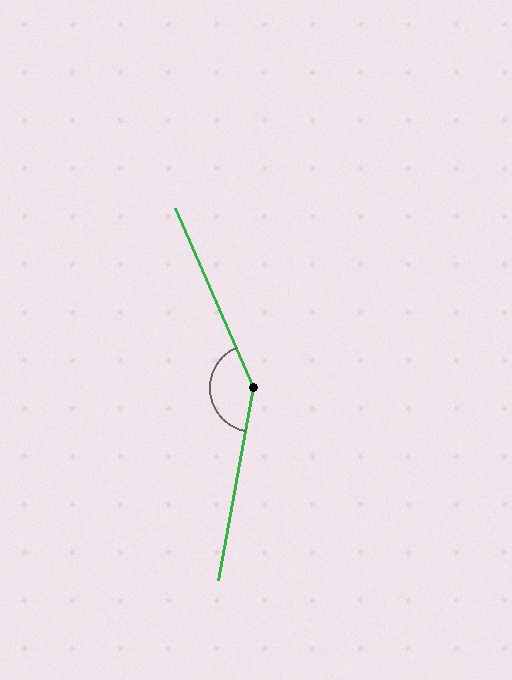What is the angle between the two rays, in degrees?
Approximately 146 degrees.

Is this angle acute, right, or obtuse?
It is obtuse.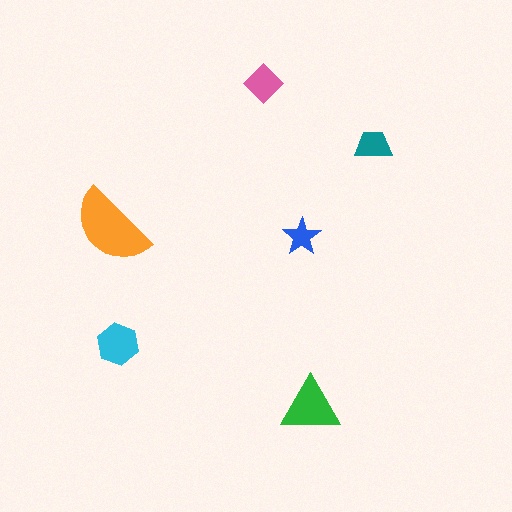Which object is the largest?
The orange semicircle.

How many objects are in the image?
There are 6 objects in the image.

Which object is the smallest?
The blue star.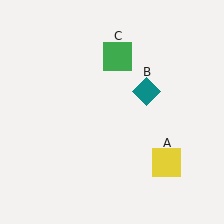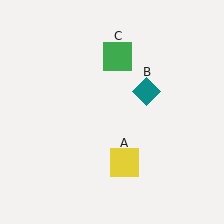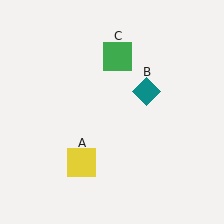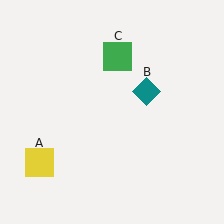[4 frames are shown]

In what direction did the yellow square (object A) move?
The yellow square (object A) moved left.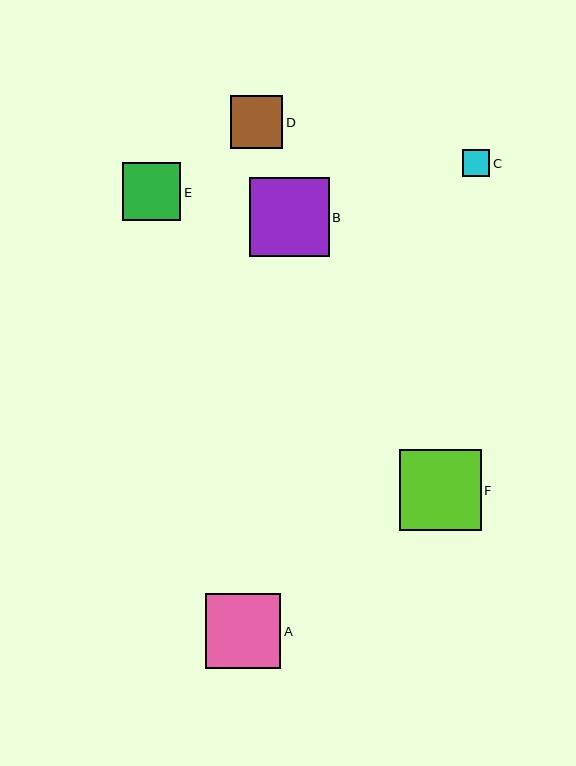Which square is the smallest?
Square C is the smallest with a size of approximately 28 pixels.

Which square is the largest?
Square F is the largest with a size of approximately 81 pixels.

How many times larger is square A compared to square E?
Square A is approximately 1.3 times the size of square E.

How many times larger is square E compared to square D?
Square E is approximately 1.1 times the size of square D.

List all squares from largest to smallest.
From largest to smallest: F, B, A, E, D, C.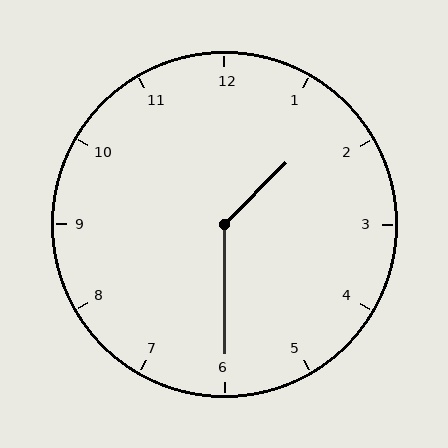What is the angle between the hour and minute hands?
Approximately 135 degrees.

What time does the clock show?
1:30.